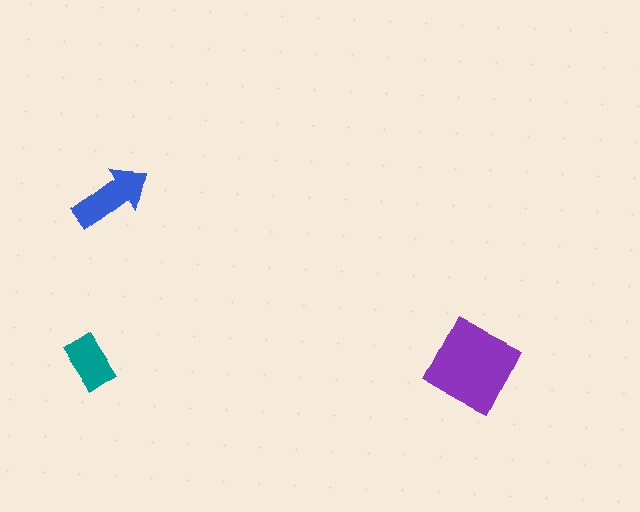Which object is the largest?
The purple square.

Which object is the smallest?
The teal rectangle.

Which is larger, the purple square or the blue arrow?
The purple square.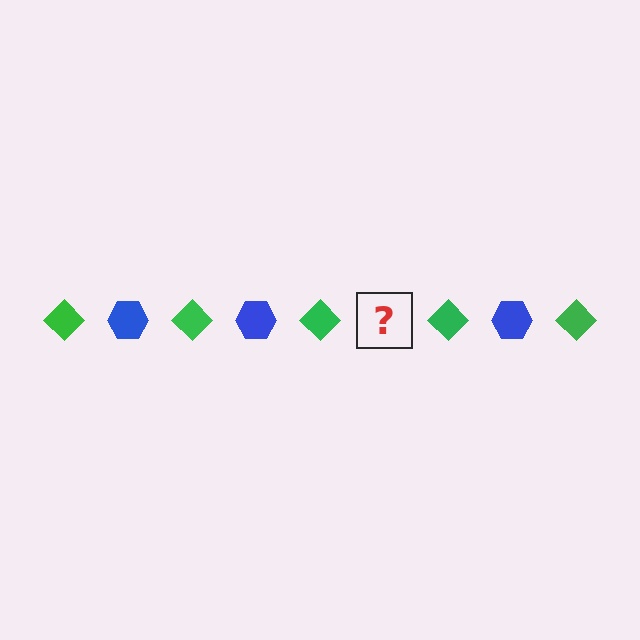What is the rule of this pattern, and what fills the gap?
The rule is that the pattern alternates between green diamond and blue hexagon. The gap should be filled with a blue hexagon.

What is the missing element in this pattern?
The missing element is a blue hexagon.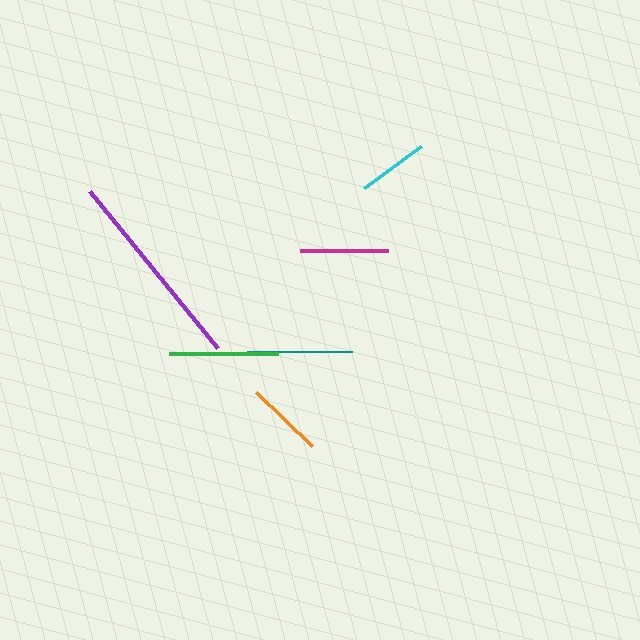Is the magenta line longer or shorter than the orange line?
The magenta line is longer than the orange line.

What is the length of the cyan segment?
The cyan segment is approximately 70 pixels long.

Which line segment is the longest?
The purple line is the longest at approximately 203 pixels.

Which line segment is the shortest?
The cyan line is the shortest at approximately 70 pixels.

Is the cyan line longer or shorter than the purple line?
The purple line is longer than the cyan line.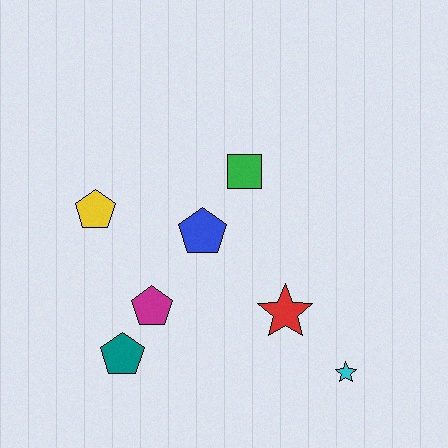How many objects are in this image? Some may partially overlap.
There are 7 objects.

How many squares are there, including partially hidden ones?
There is 1 square.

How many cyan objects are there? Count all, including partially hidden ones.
There is 1 cyan object.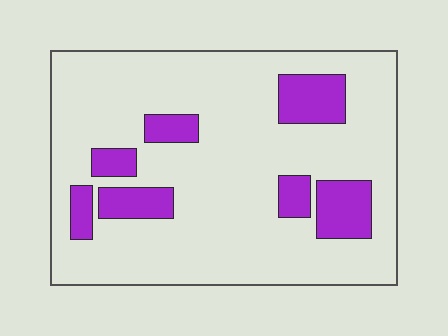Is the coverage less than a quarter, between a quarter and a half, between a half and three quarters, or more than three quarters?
Less than a quarter.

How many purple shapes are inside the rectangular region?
7.